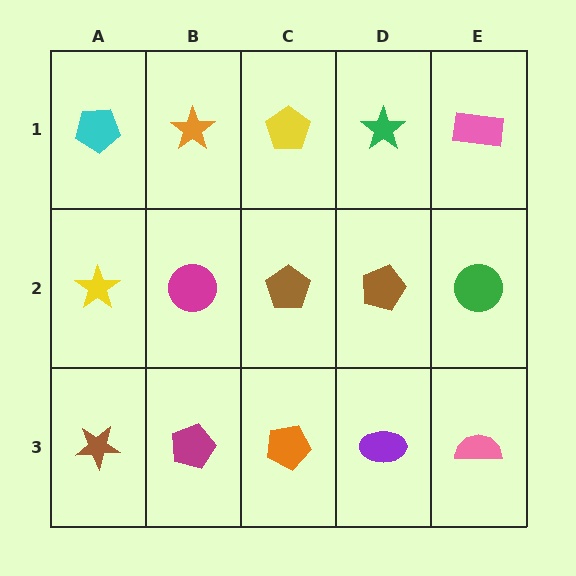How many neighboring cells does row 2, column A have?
3.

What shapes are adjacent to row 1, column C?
A brown pentagon (row 2, column C), an orange star (row 1, column B), a green star (row 1, column D).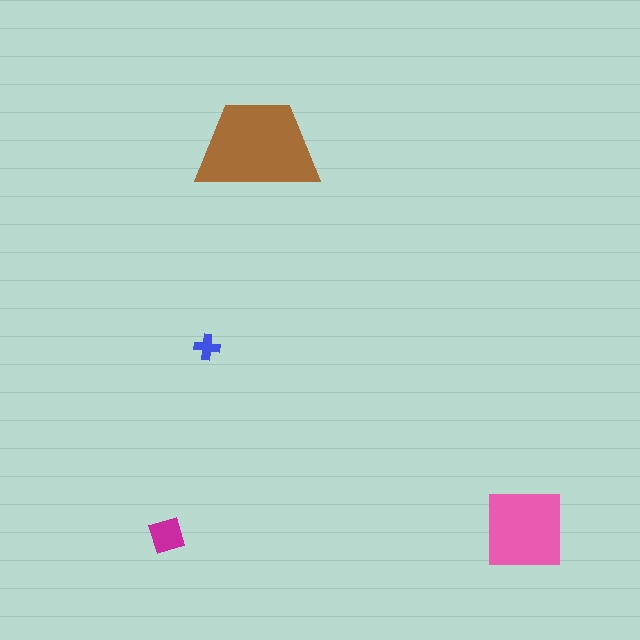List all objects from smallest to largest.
The blue cross, the magenta diamond, the pink square, the brown trapezoid.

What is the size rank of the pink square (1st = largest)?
2nd.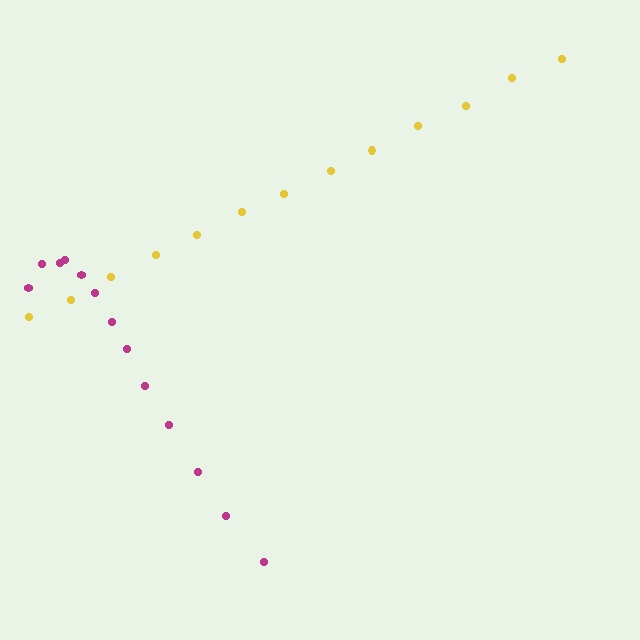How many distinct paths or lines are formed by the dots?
There are 2 distinct paths.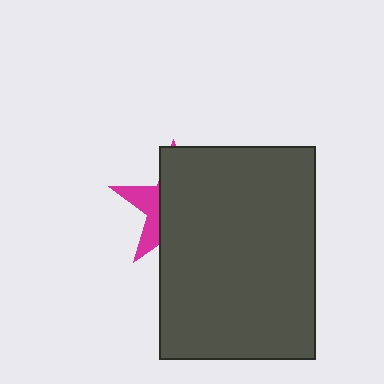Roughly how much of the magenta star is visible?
A small part of it is visible (roughly 30%).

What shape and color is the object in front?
The object in front is a dark gray rectangle.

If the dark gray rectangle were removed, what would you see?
You would see the complete magenta star.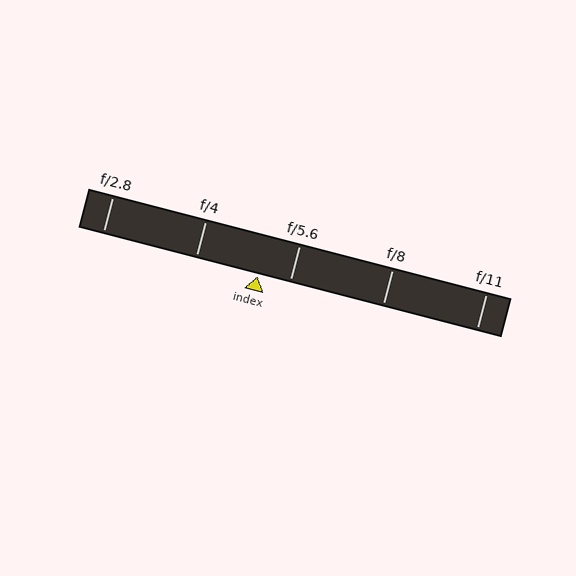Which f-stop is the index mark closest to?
The index mark is closest to f/5.6.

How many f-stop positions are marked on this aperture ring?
There are 5 f-stop positions marked.